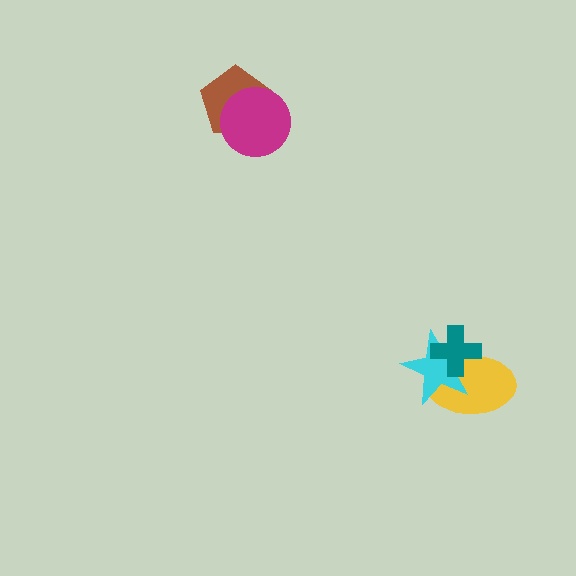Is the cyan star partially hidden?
Yes, it is partially covered by another shape.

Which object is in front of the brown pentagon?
The magenta circle is in front of the brown pentagon.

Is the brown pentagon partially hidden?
Yes, it is partially covered by another shape.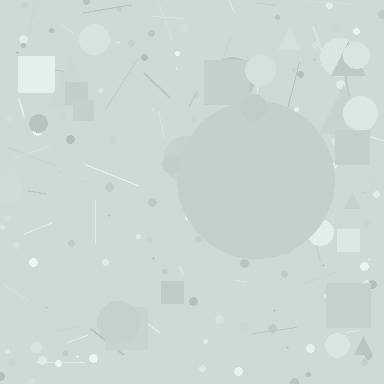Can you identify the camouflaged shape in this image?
The camouflaged shape is a circle.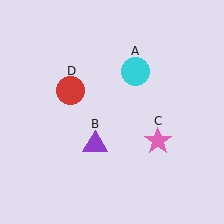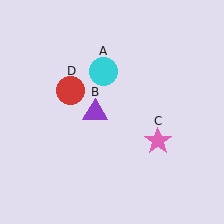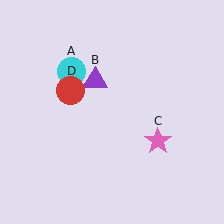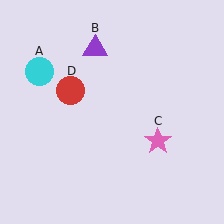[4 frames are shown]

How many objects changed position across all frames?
2 objects changed position: cyan circle (object A), purple triangle (object B).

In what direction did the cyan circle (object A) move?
The cyan circle (object A) moved left.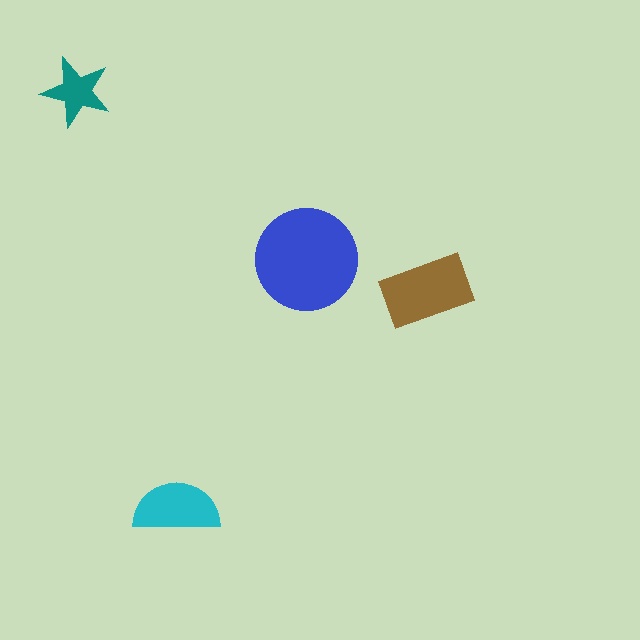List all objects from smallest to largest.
The teal star, the cyan semicircle, the brown rectangle, the blue circle.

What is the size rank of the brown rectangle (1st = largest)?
2nd.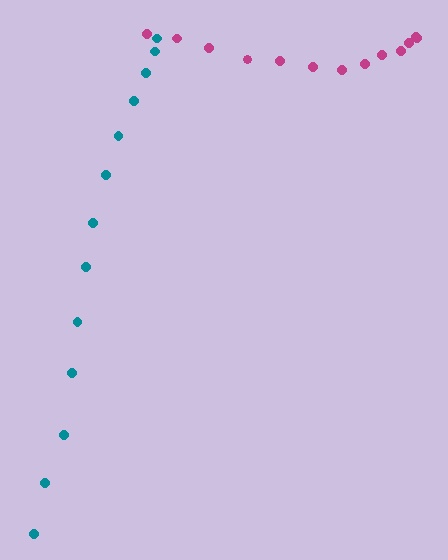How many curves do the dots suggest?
There are 2 distinct paths.